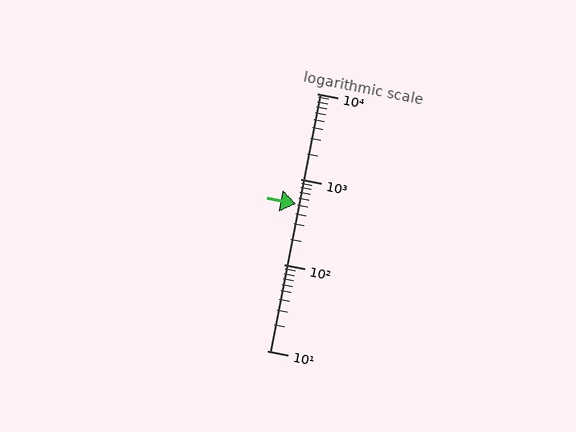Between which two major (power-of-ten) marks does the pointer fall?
The pointer is between 100 and 1000.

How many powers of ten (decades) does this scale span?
The scale spans 3 decades, from 10 to 10000.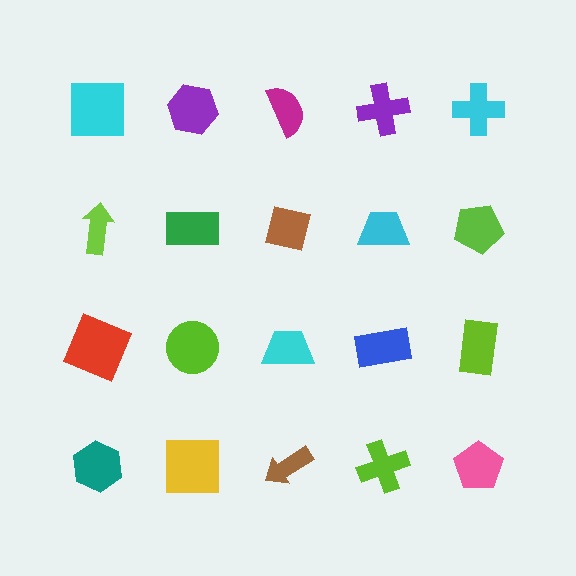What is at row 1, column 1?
A cyan square.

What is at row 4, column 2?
A yellow square.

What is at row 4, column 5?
A pink pentagon.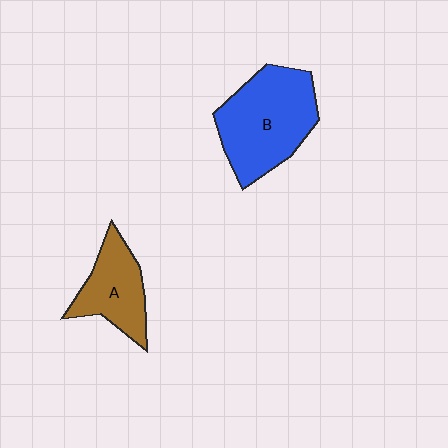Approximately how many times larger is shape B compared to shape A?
Approximately 1.7 times.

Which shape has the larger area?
Shape B (blue).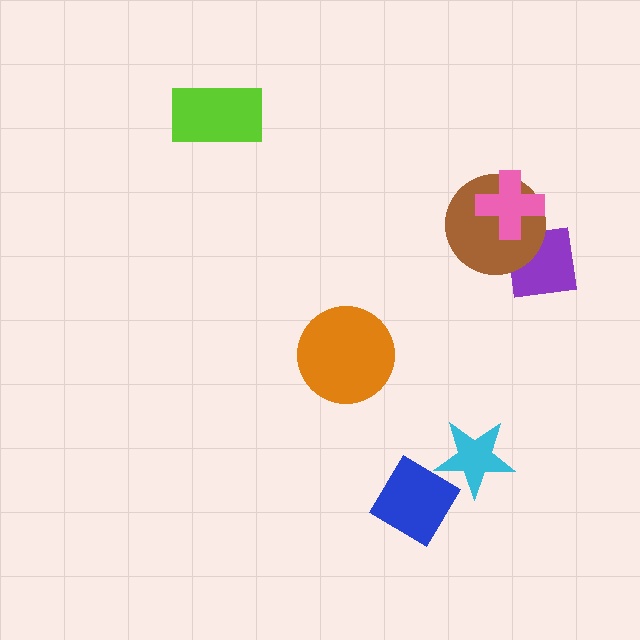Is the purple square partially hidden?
Yes, it is partially covered by another shape.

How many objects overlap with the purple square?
2 objects overlap with the purple square.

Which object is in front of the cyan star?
The blue diamond is in front of the cyan star.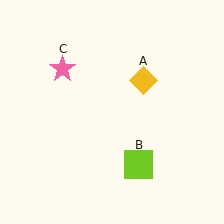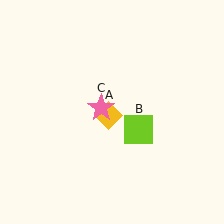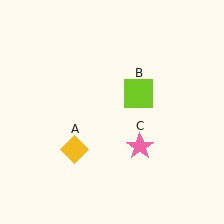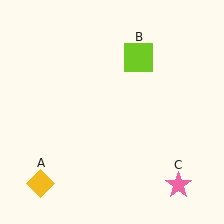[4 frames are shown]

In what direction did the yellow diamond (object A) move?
The yellow diamond (object A) moved down and to the left.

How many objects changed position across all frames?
3 objects changed position: yellow diamond (object A), lime square (object B), pink star (object C).